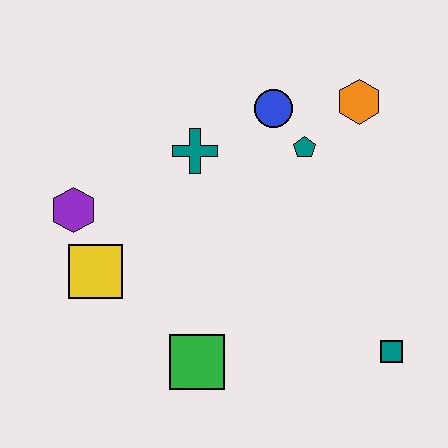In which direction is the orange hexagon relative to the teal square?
The orange hexagon is above the teal square.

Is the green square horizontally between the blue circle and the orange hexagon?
No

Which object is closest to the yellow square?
The purple hexagon is closest to the yellow square.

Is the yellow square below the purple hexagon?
Yes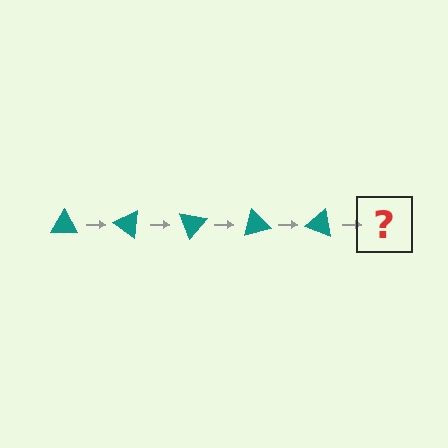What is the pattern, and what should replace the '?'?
The pattern is that the triangle rotates 35 degrees each step. The '?' should be a teal triangle rotated 175 degrees.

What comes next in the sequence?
The next element should be a teal triangle rotated 175 degrees.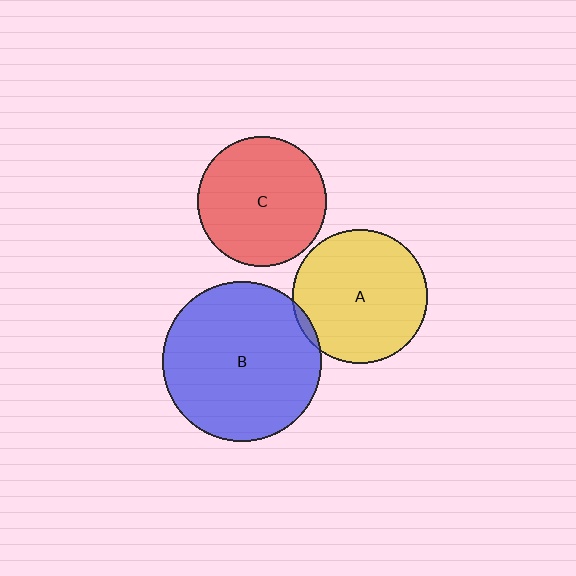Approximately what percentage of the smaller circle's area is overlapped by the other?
Approximately 5%.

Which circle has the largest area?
Circle B (blue).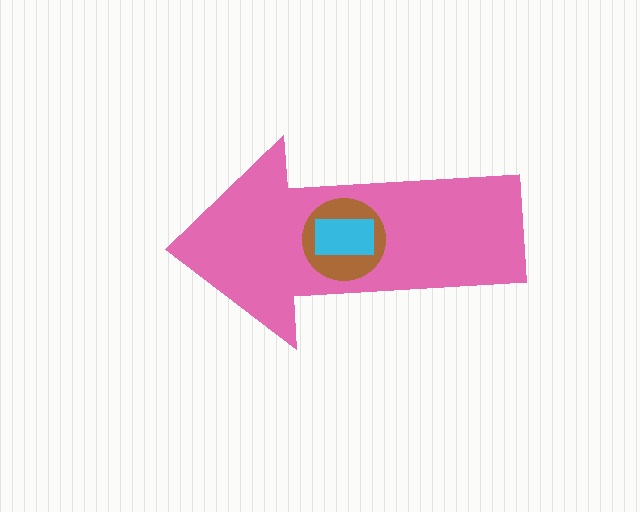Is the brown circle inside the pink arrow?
Yes.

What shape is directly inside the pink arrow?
The brown circle.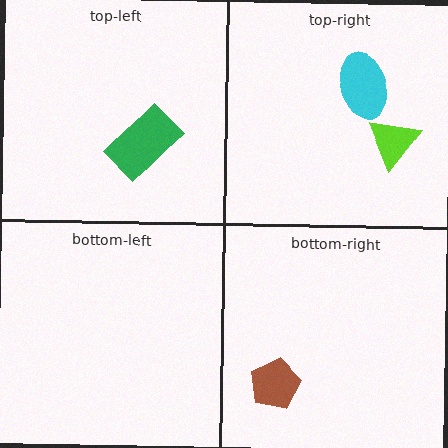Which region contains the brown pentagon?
The bottom-right region.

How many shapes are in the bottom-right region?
1.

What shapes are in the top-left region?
The green rectangle.